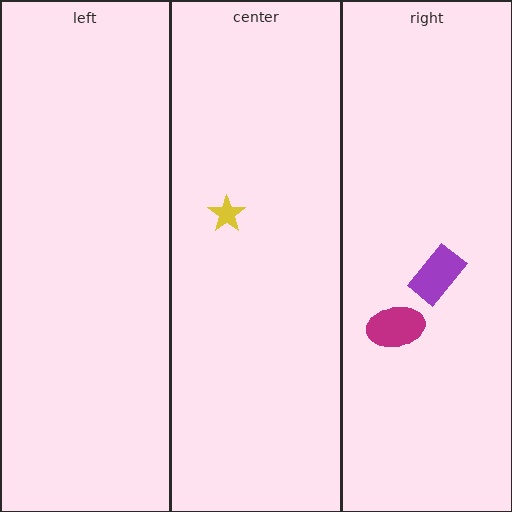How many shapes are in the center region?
1.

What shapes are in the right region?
The purple rectangle, the magenta ellipse.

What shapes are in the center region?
The yellow star.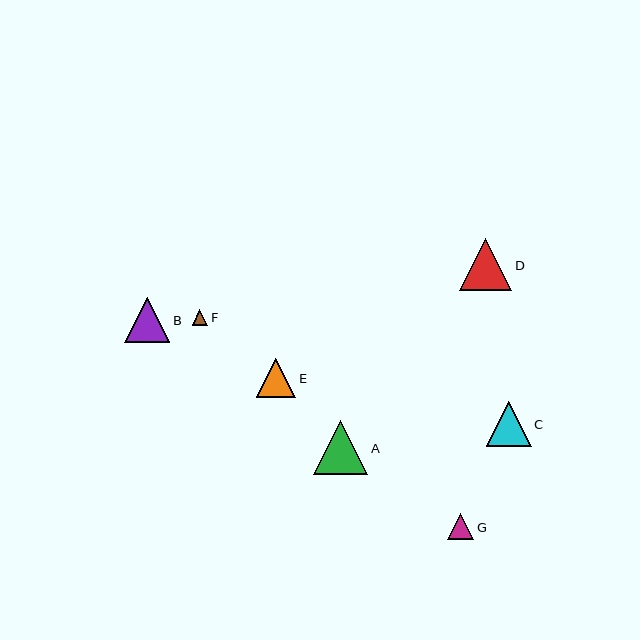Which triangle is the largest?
Triangle A is the largest with a size of approximately 55 pixels.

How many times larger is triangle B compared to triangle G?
Triangle B is approximately 1.7 times the size of triangle G.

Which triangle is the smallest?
Triangle F is the smallest with a size of approximately 15 pixels.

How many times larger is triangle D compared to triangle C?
Triangle D is approximately 1.2 times the size of triangle C.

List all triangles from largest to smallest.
From largest to smallest: A, D, B, C, E, G, F.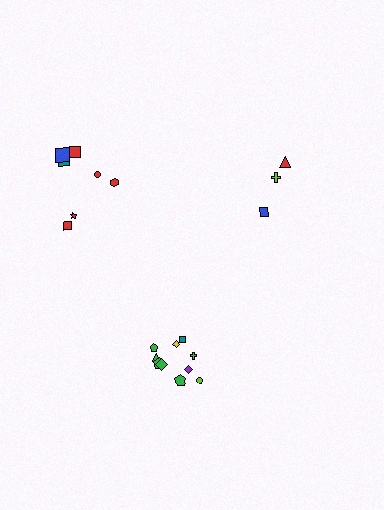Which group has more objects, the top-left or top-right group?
The top-left group.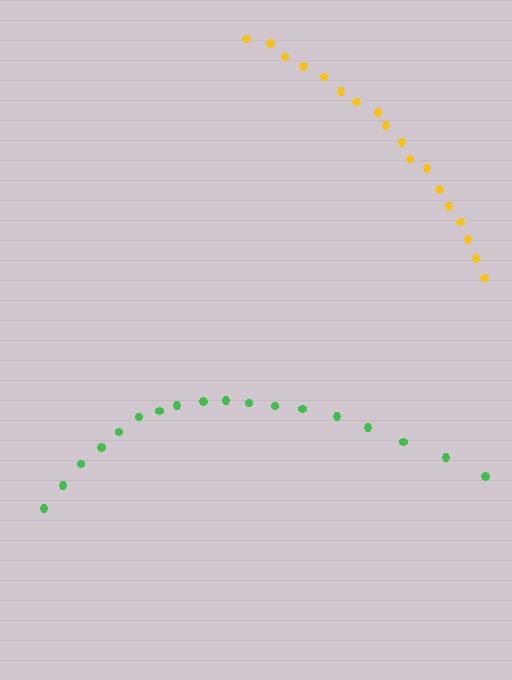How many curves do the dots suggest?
There are 2 distinct paths.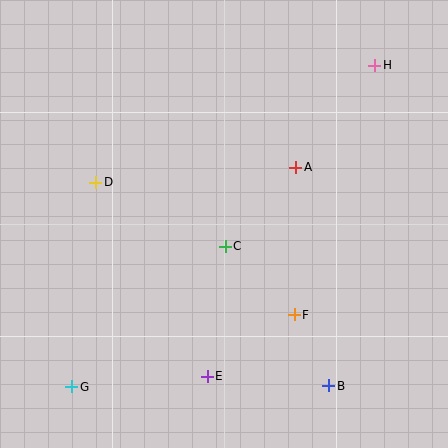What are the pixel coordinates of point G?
Point G is at (72, 387).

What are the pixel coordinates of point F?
Point F is at (294, 315).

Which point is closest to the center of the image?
Point C at (225, 246) is closest to the center.